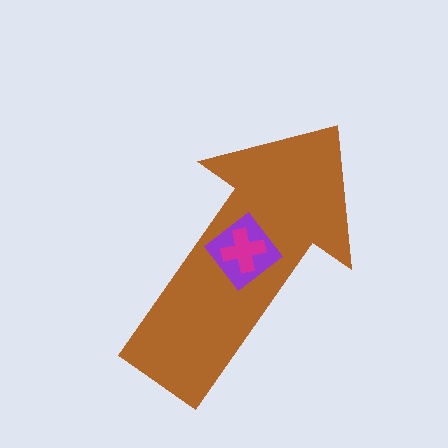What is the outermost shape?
The brown arrow.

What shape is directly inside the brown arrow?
The purple diamond.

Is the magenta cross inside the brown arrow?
Yes.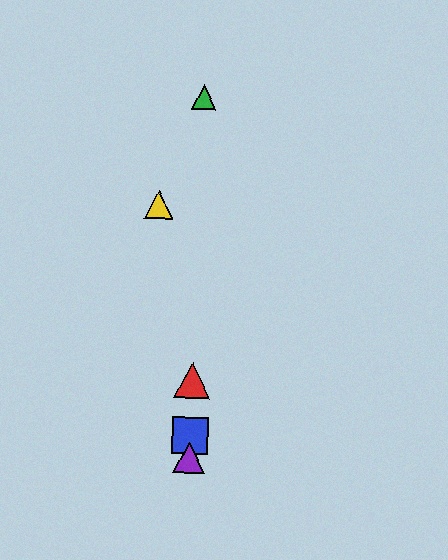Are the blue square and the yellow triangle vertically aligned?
No, the blue square is at x≈190 and the yellow triangle is at x≈159.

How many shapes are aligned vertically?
4 shapes (the red triangle, the blue square, the green triangle, the purple triangle) are aligned vertically.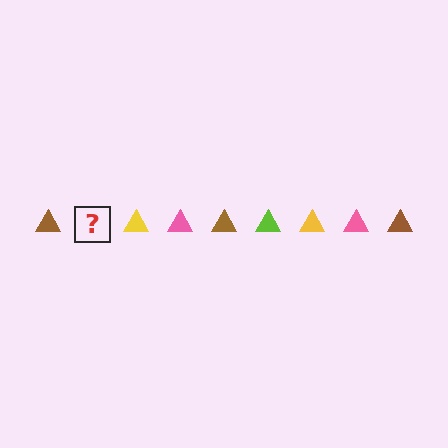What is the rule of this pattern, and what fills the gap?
The rule is that the pattern cycles through brown, lime, yellow, pink triangles. The gap should be filled with a lime triangle.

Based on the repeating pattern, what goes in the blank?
The blank should be a lime triangle.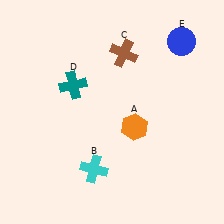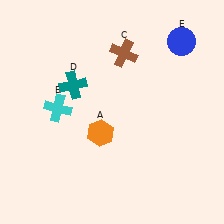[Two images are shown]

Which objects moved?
The objects that moved are: the orange hexagon (A), the cyan cross (B).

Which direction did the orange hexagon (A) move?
The orange hexagon (A) moved left.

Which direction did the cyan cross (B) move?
The cyan cross (B) moved up.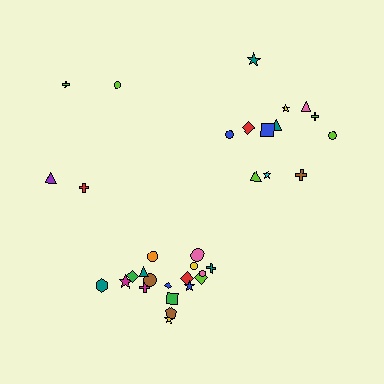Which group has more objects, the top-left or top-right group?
The top-right group.